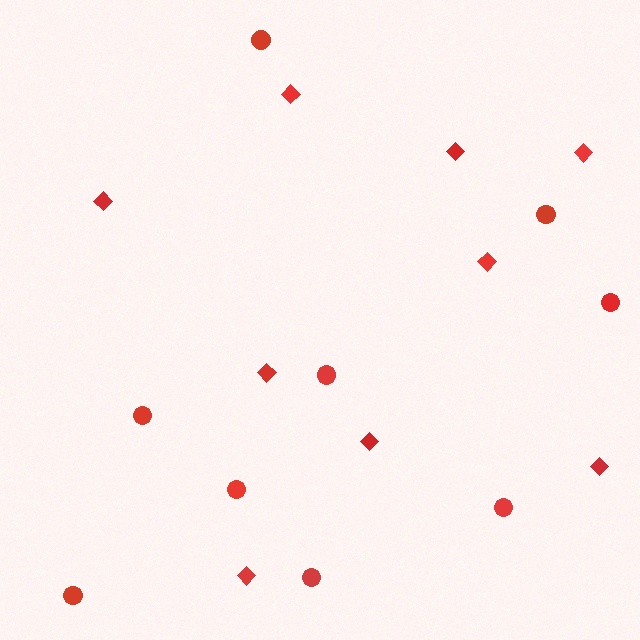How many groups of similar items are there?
There are 2 groups: one group of circles (9) and one group of diamonds (9).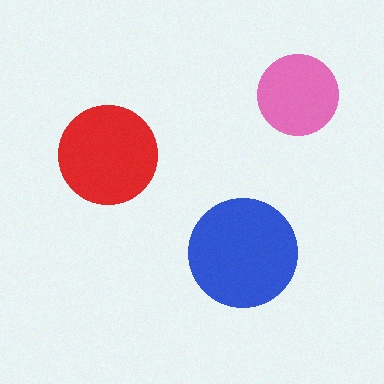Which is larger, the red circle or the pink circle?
The red one.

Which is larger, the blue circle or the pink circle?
The blue one.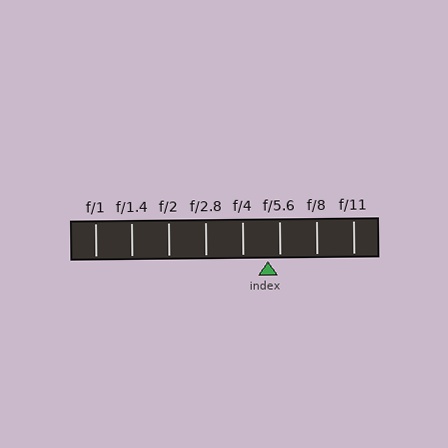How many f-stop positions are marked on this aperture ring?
There are 8 f-stop positions marked.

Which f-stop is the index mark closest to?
The index mark is closest to f/5.6.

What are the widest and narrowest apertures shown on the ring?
The widest aperture shown is f/1 and the narrowest is f/11.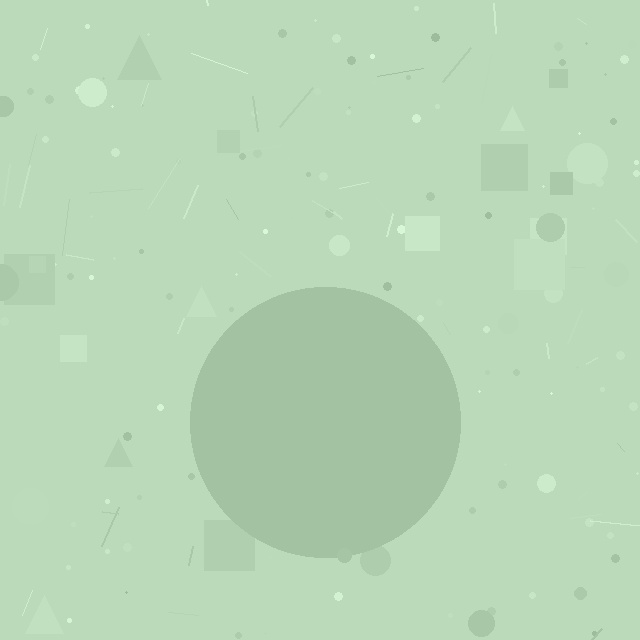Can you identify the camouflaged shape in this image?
The camouflaged shape is a circle.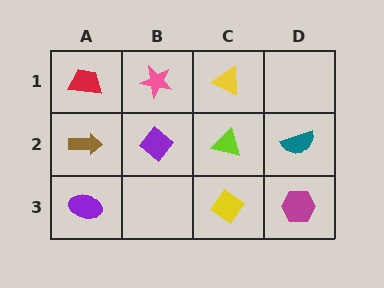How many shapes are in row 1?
3 shapes.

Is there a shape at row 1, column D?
No, that cell is empty.